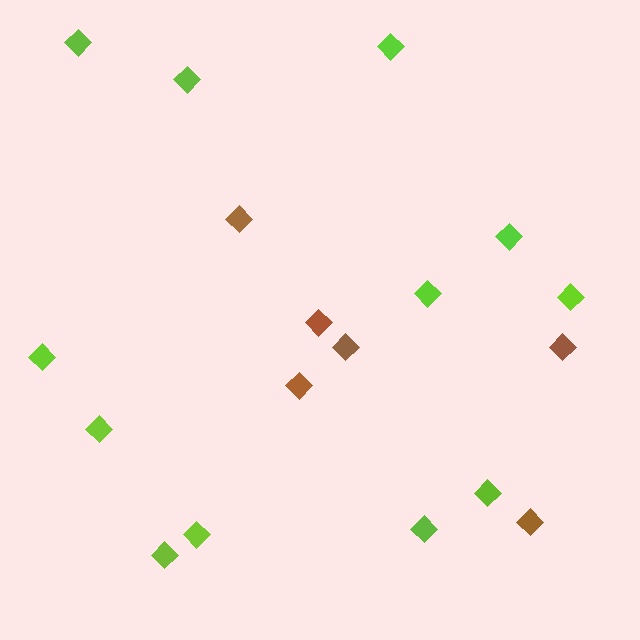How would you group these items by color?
There are 2 groups: one group of brown diamonds (6) and one group of lime diamonds (12).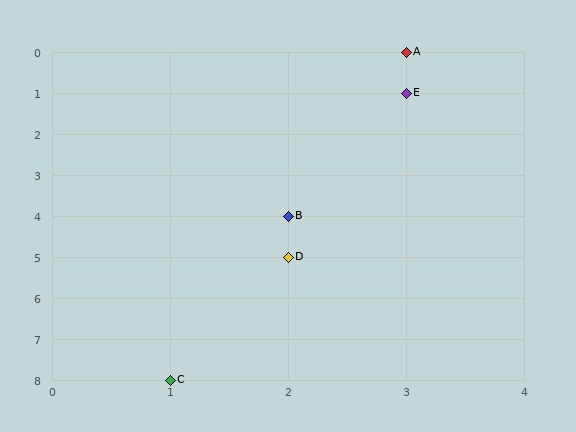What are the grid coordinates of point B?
Point B is at grid coordinates (2, 4).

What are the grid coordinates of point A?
Point A is at grid coordinates (3, 0).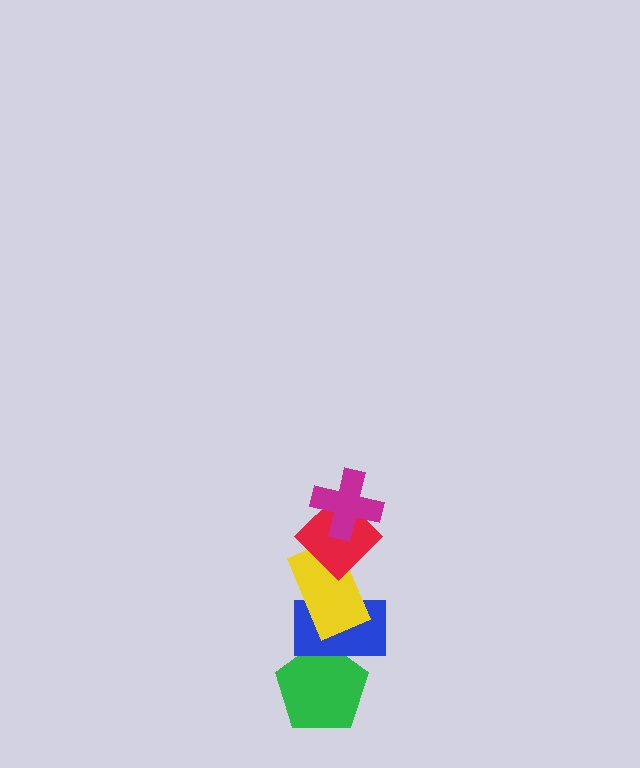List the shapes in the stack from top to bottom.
From top to bottom: the magenta cross, the red diamond, the yellow rectangle, the blue rectangle, the green pentagon.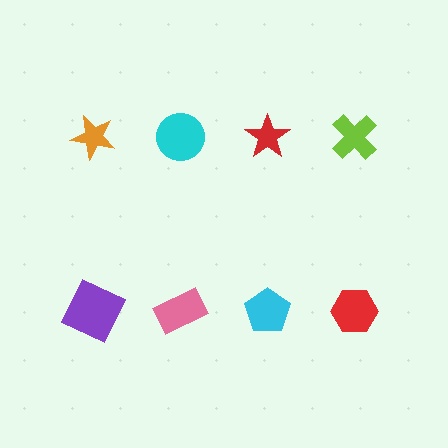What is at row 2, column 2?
A pink rectangle.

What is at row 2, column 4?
A red hexagon.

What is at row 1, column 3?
A red star.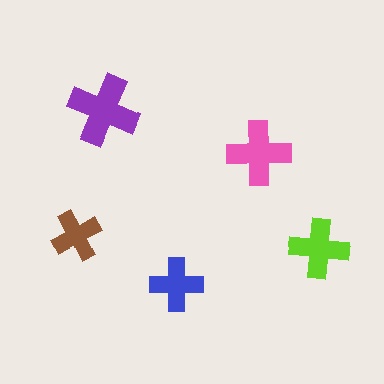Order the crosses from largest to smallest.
the purple one, the pink one, the lime one, the blue one, the brown one.